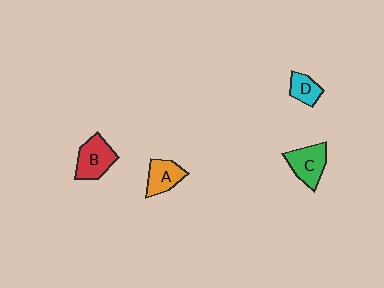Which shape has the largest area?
Shape B (red).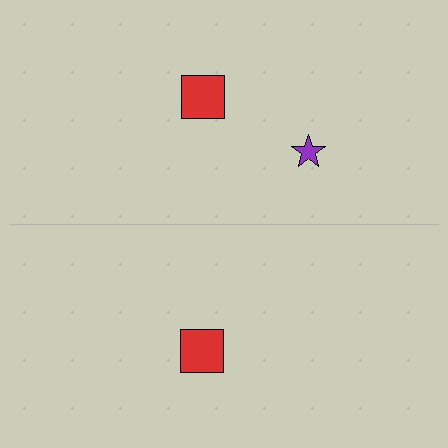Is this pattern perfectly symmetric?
No, the pattern is not perfectly symmetric. A purple star is missing from the bottom side.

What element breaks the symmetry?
A purple star is missing from the bottom side.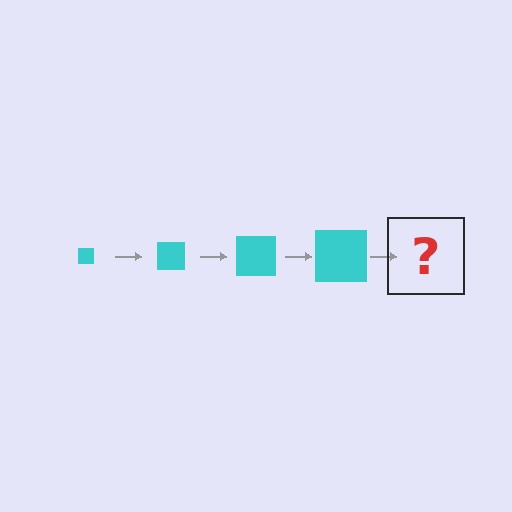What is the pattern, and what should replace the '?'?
The pattern is that the square gets progressively larger each step. The '?' should be a cyan square, larger than the previous one.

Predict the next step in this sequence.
The next step is a cyan square, larger than the previous one.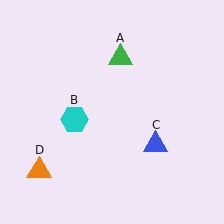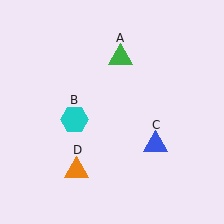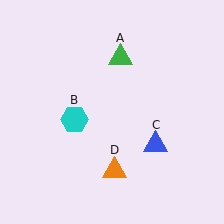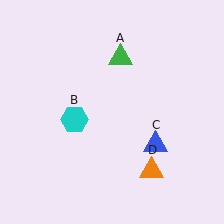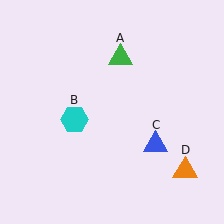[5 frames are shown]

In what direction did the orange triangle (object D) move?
The orange triangle (object D) moved right.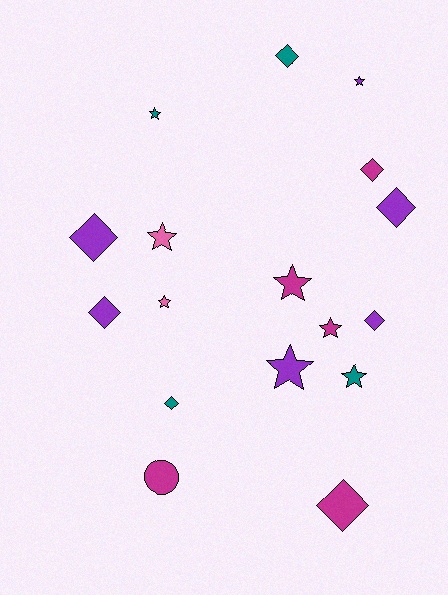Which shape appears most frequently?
Diamond, with 8 objects.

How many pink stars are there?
There are 2 pink stars.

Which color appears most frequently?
Purple, with 6 objects.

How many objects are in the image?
There are 17 objects.